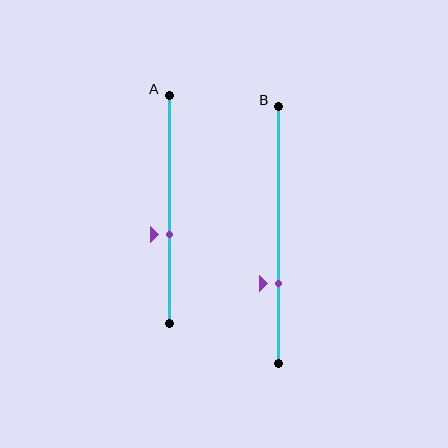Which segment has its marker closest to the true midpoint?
Segment A has its marker closest to the true midpoint.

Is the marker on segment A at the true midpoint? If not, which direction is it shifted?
No, the marker on segment A is shifted downward by about 11% of the segment length.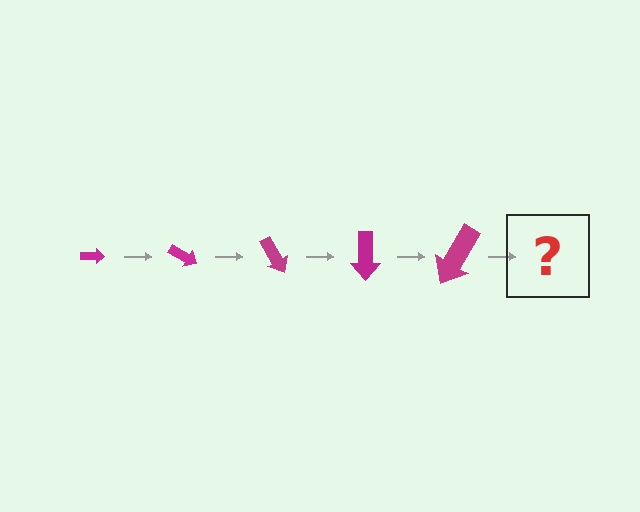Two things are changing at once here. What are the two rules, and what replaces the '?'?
The two rules are that the arrow grows larger each step and it rotates 30 degrees each step. The '?' should be an arrow, larger than the previous one and rotated 150 degrees from the start.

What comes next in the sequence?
The next element should be an arrow, larger than the previous one and rotated 150 degrees from the start.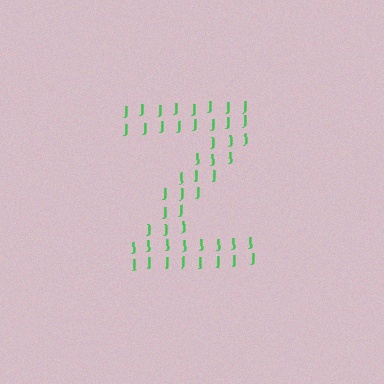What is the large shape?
The large shape is the letter Z.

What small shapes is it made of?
It is made of small letter J's.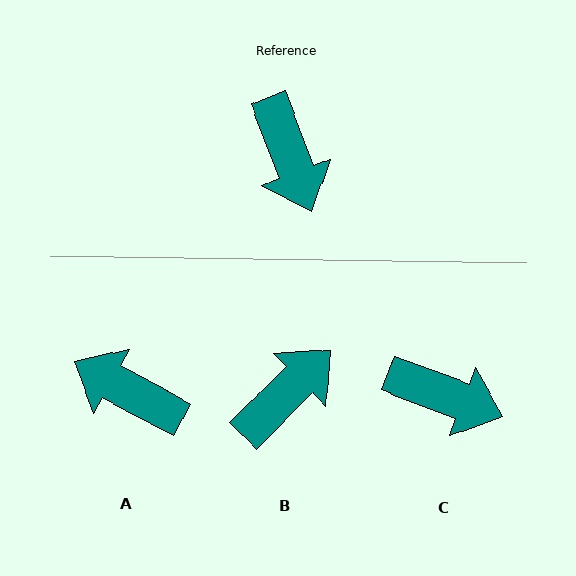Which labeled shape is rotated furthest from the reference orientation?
A, about 139 degrees away.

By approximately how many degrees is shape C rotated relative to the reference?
Approximately 48 degrees counter-clockwise.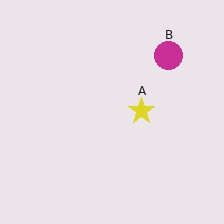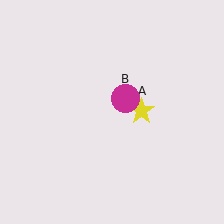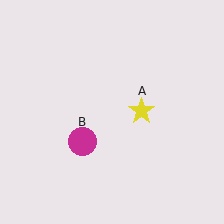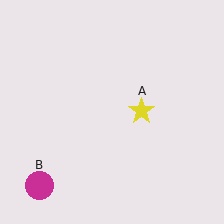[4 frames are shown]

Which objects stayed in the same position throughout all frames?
Yellow star (object A) remained stationary.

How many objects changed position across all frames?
1 object changed position: magenta circle (object B).